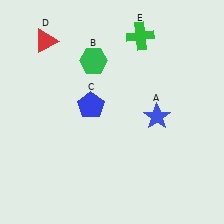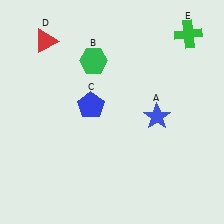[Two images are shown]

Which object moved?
The green cross (E) moved right.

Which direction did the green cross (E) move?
The green cross (E) moved right.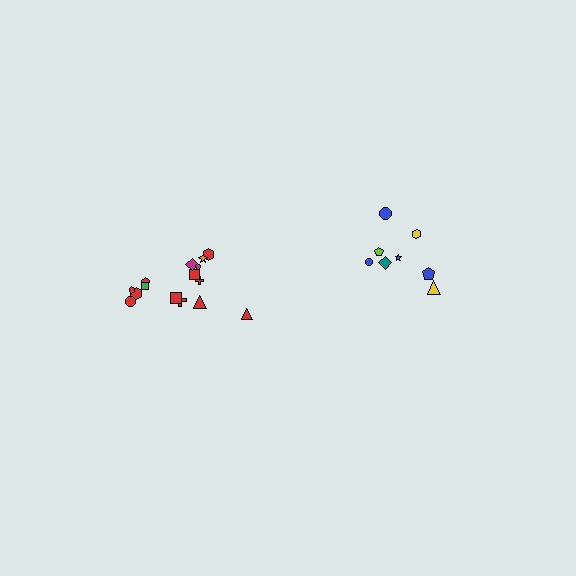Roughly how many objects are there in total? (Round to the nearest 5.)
Roughly 25 objects in total.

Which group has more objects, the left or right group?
The left group.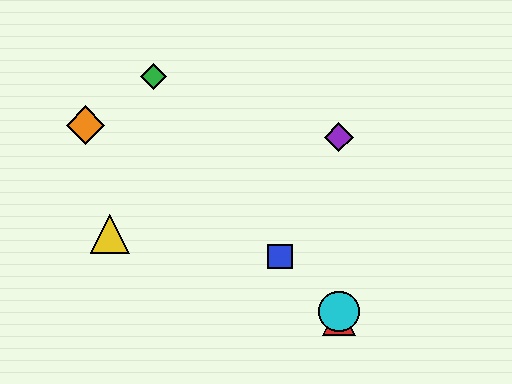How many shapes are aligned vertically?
3 shapes (the red triangle, the purple diamond, the cyan circle) are aligned vertically.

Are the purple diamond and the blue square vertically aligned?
No, the purple diamond is at x≈339 and the blue square is at x≈280.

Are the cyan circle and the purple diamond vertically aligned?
Yes, both are at x≈339.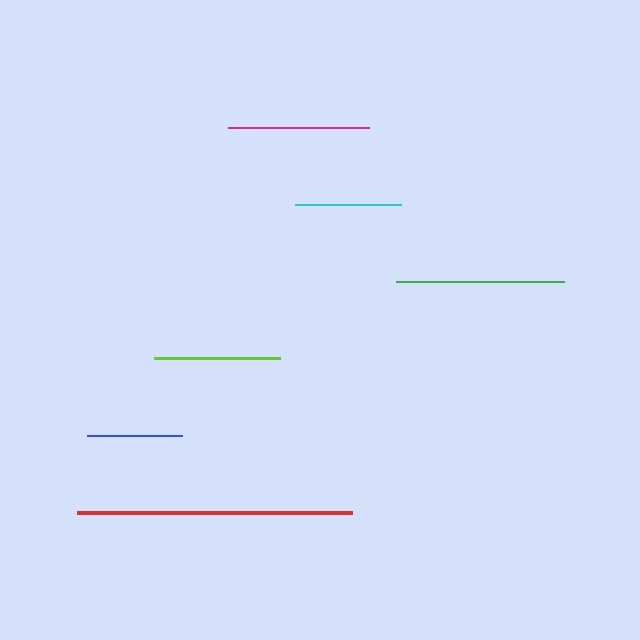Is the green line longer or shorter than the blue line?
The green line is longer than the blue line.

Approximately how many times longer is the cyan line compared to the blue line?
The cyan line is approximately 1.1 times the length of the blue line.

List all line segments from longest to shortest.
From longest to shortest: red, green, magenta, lime, cyan, blue.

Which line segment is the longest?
The red line is the longest at approximately 275 pixels.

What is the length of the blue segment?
The blue segment is approximately 96 pixels long.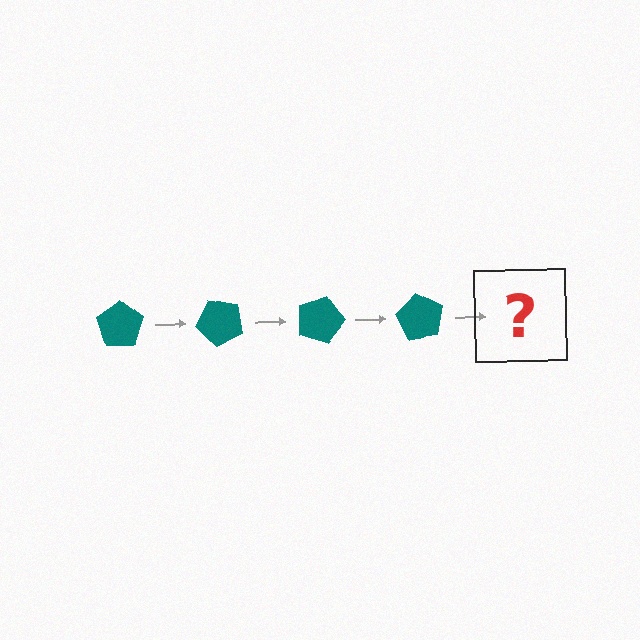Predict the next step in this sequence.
The next step is a teal pentagon rotated 180 degrees.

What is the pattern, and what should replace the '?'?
The pattern is that the pentagon rotates 45 degrees each step. The '?' should be a teal pentagon rotated 180 degrees.